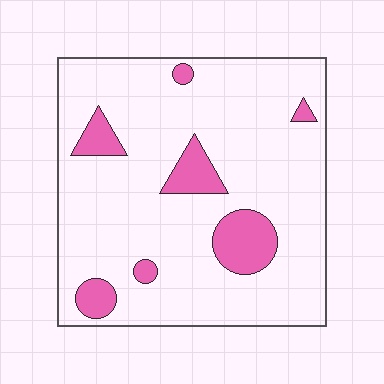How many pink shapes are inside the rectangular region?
7.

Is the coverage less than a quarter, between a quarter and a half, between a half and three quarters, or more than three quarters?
Less than a quarter.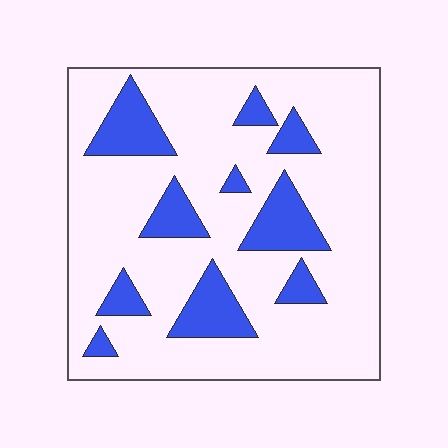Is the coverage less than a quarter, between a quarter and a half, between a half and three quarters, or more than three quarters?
Less than a quarter.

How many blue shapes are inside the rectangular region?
10.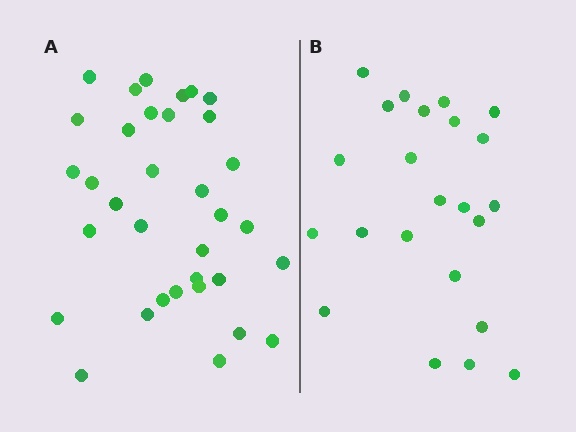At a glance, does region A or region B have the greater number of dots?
Region A (the left region) has more dots.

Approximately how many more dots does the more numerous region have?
Region A has roughly 12 or so more dots than region B.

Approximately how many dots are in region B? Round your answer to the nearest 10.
About 20 dots. (The exact count is 23, which rounds to 20.)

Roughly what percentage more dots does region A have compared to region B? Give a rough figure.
About 50% more.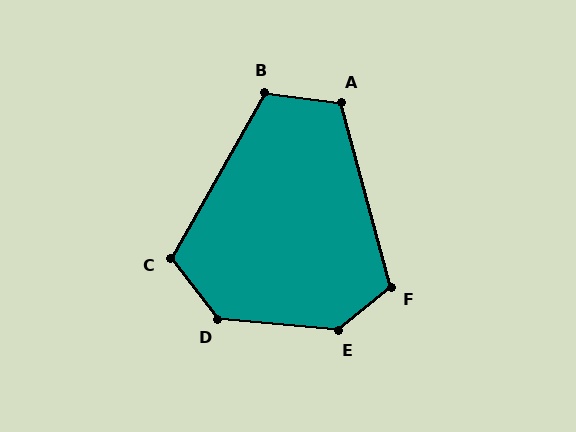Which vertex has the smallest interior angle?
A, at approximately 112 degrees.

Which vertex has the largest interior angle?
E, at approximately 135 degrees.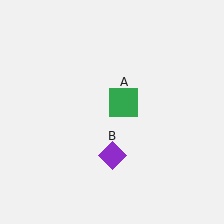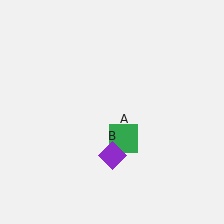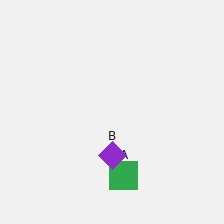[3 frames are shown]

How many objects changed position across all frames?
1 object changed position: green square (object A).